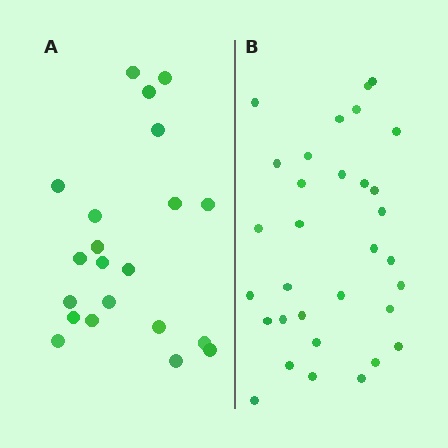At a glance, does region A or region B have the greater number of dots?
Region B (the right region) has more dots.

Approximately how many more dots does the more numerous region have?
Region B has roughly 12 or so more dots than region A.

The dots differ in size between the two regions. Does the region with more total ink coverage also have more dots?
No. Region A has more total ink coverage because its dots are larger, but region B actually contains more individual dots. Total area can be misleading — the number of items is what matters here.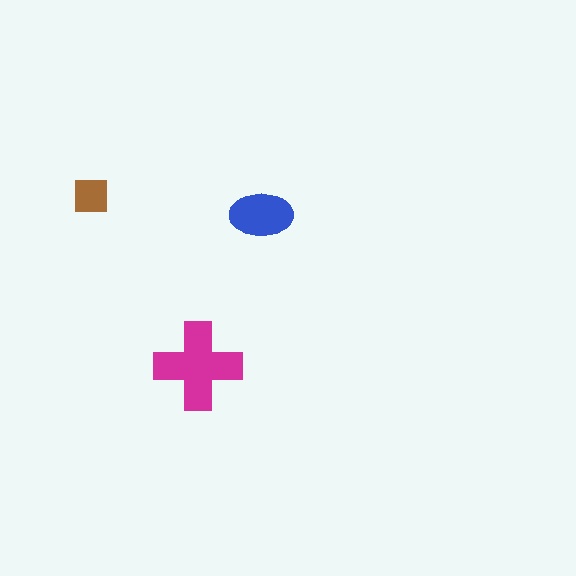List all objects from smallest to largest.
The brown square, the blue ellipse, the magenta cross.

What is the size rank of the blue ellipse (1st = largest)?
2nd.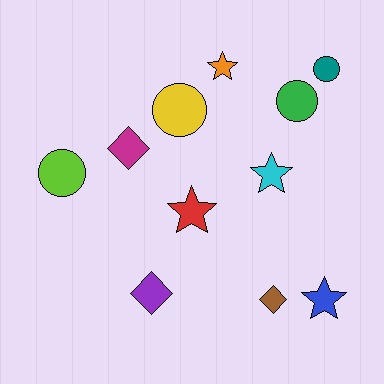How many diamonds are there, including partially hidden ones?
There are 3 diamonds.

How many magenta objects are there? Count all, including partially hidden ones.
There is 1 magenta object.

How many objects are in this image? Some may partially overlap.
There are 11 objects.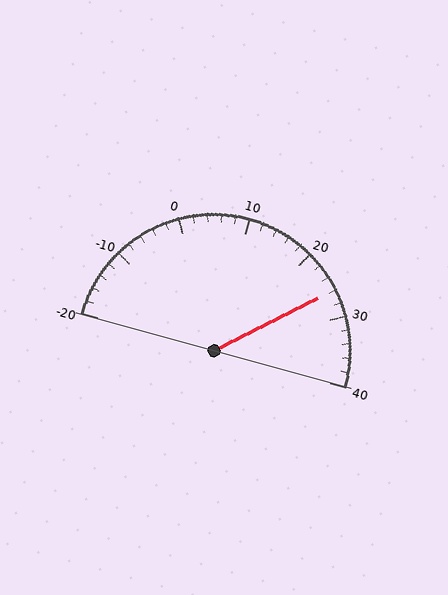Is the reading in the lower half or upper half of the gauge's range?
The reading is in the upper half of the range (-20 to 40).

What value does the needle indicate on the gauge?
The needle indicates approximately 26.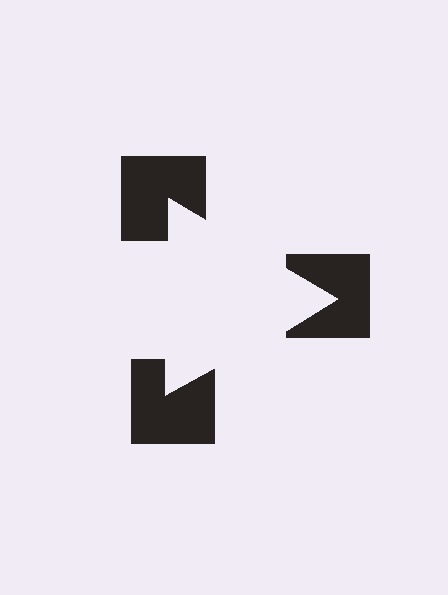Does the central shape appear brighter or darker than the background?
It typically appears slightly brighter than the background, even though no actual brightness change is drawn.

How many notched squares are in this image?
There are 3 — one at each vertex of the illusory triangle.